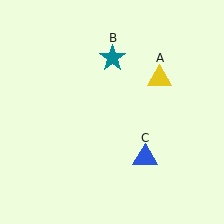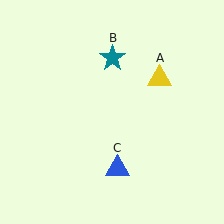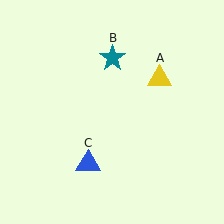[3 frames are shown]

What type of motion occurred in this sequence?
The blue triangle (object C) rotated clockwise around the center of the scene.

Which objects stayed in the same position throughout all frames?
Yellow triangle (object A) and teal star (object B) remained stationary.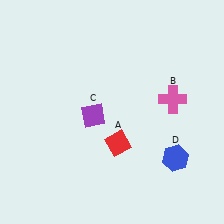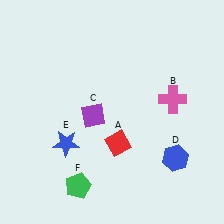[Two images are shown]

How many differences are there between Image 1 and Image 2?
There are 2 differences between the two images.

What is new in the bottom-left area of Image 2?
A blue star (E) was added in the bottom-left area of Image 2.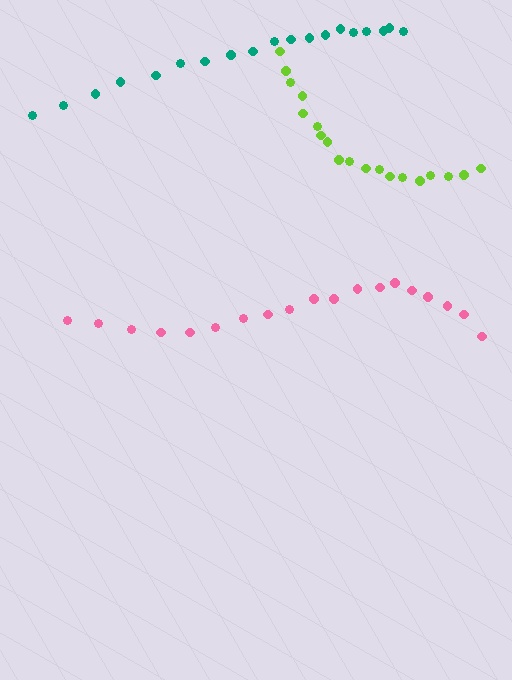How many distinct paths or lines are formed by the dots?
There are 3 distinct paths.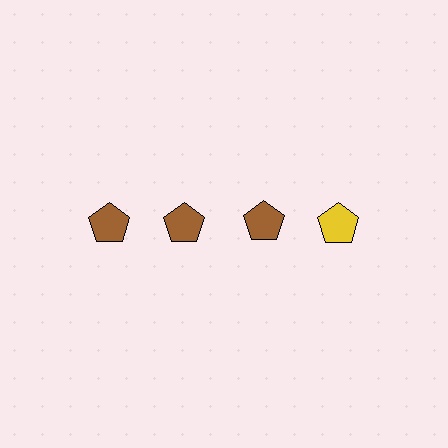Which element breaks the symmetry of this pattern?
The yellow pentagon in the top row, second from right column breaks the symmetry. All other shapes are brown pentagons.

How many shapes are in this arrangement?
There are 4 shapes arranged in a grid pattern.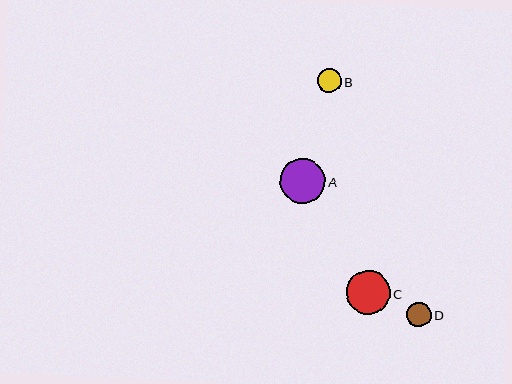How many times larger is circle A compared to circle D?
Circle A is approximately 1.8 times the size of circle D.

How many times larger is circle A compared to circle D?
Circle A is approximately 1.8 times the size of circle D.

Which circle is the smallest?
Circle B is the smallest with a size of approximately 24 pixels.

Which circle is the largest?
Circle A is the largest with a size of approximately 45 pixels.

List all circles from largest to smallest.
From largest to smallest: A, C, D, B.